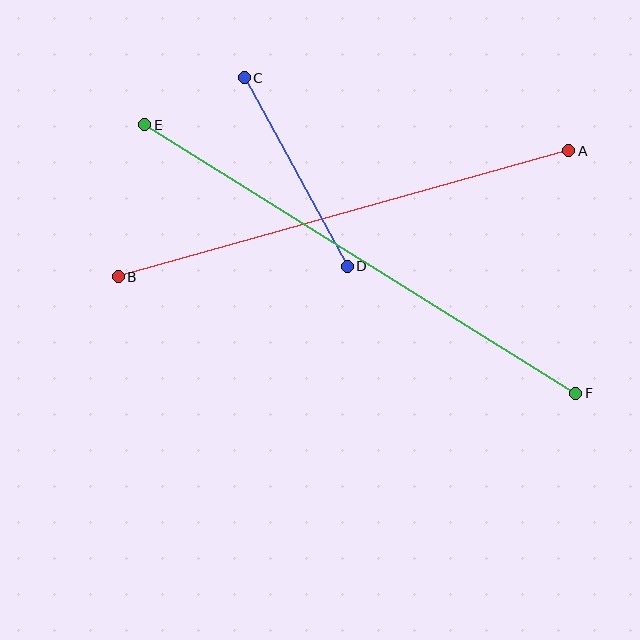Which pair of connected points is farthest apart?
Points E and F are farthest apart.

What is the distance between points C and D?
The distance is approximately 215 pixels.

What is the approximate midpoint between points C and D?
The midpoint is at approximately (296, 172) pixels.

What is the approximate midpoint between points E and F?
The midpoint is at approximately (360, 259) pixels.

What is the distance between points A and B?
The distance is approximately 468 pixels.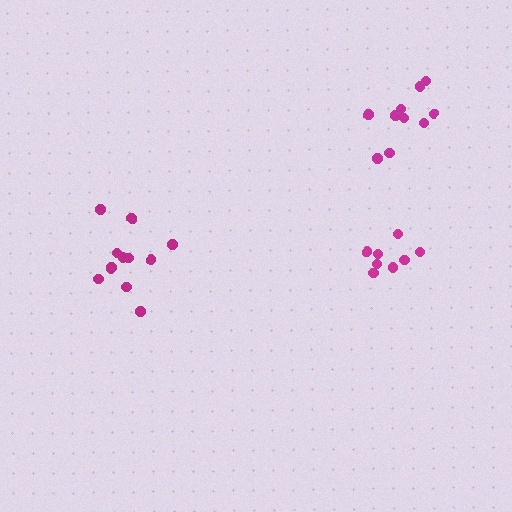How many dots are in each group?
Group 1: 12 dots, Group 2: 8 dots, Group 3: 10 dots (30 total).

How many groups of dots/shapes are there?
There are 3 groups.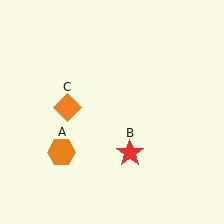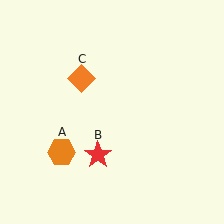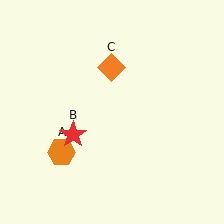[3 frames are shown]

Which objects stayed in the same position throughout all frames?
Orange hexagon (object A) remained stationary.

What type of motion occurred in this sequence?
The red star (object B), orange diamond (object C) rotated clockwise around the center of the scene.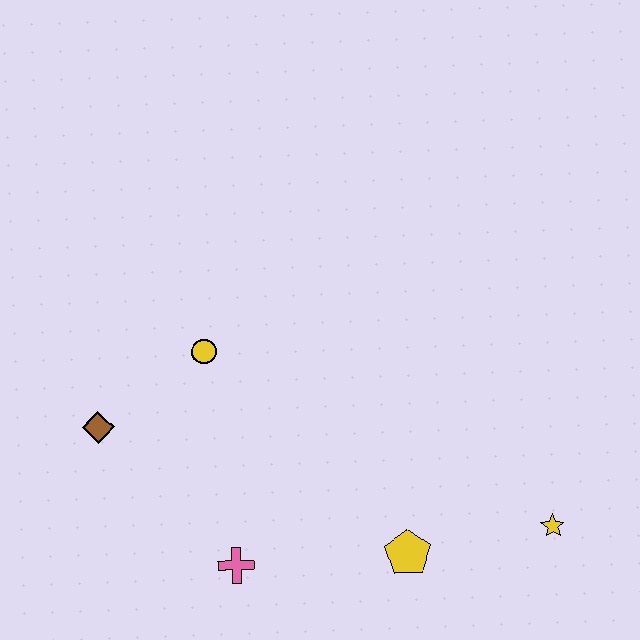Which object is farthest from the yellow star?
The brown diamond is farthest from the yellow star.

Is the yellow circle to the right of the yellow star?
No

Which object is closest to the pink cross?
The yellow pentagon is closest to the pink cross.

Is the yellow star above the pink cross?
Yes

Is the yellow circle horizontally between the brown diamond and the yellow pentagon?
Yes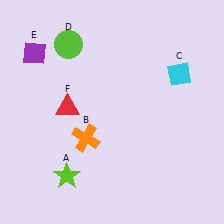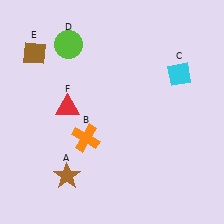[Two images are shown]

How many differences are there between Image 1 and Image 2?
There are 2 differences between the two images.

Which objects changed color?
A changed from lime to brown. E changed from purple to brown.